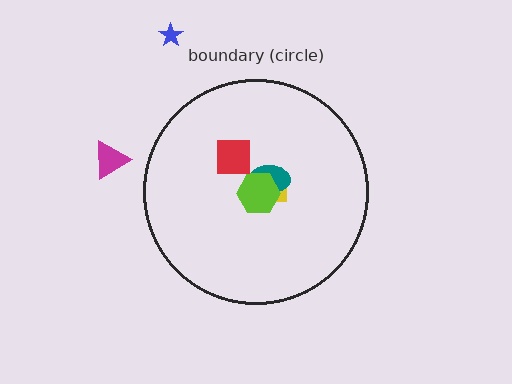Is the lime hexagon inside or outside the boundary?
Inside.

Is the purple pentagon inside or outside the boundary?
Inside.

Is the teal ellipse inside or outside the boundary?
Inside.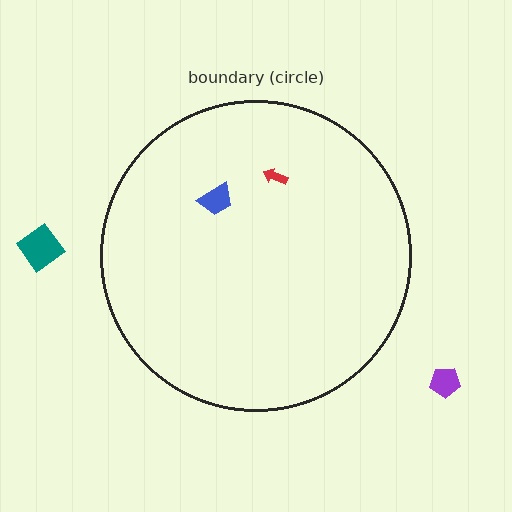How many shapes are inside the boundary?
2 inside, 2 outside.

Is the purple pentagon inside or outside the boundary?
Outside.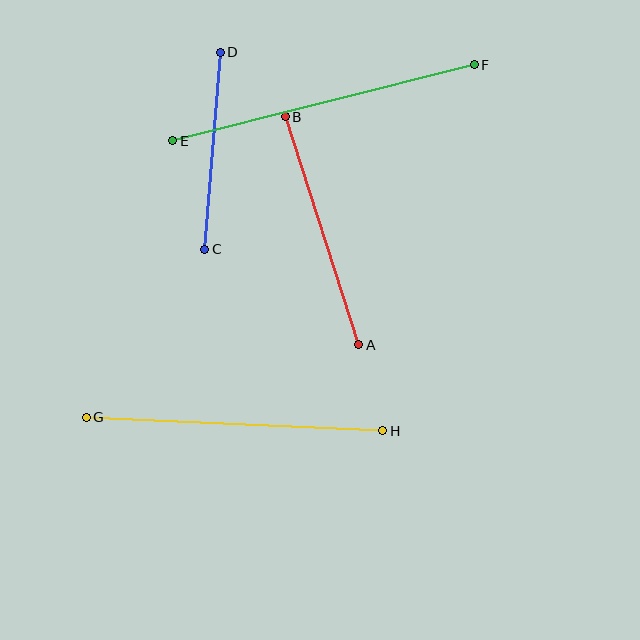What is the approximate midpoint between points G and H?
The midpoint is at approximately (234, 424) pixels.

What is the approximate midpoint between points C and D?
The midpoint is at approximately (212, 151) pixels.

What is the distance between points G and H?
The distance is approximately 297 pixels.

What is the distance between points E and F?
The distance is approximately 311 pixels.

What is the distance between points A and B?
The distance is approximately 240 pixels.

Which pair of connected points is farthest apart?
Points E and F are farthest apart.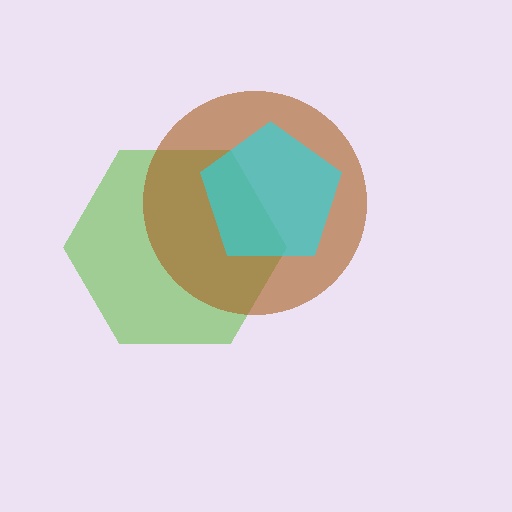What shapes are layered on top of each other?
The layered shapes are: a lime hexagon, a brown circle, a cyan pentagon.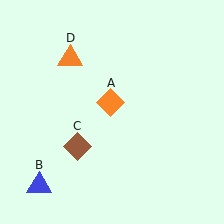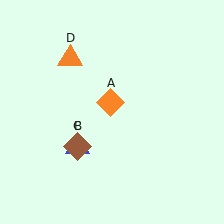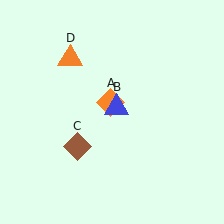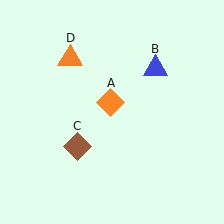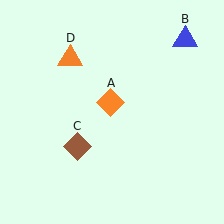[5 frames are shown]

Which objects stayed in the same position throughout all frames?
Orange diamond (object A) and brown diamond (object C) and orange triangle (object D) remained stationary.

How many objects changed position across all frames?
1 object changed position: blue triangle (object B).